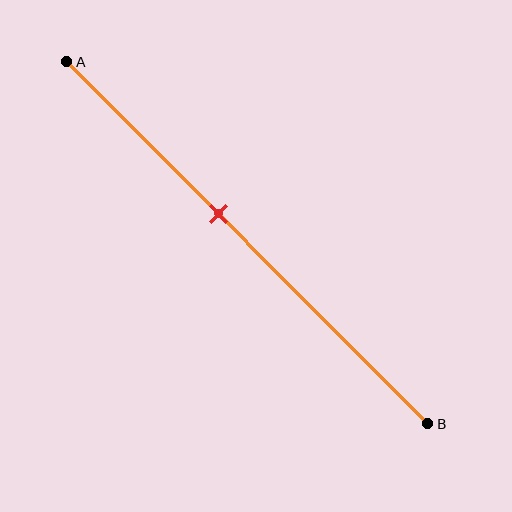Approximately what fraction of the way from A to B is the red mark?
The red mark is approximately 40% of the way from A to B.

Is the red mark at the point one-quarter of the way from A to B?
No, the mark is at about 40% from A, not at the 25% one-quarter point.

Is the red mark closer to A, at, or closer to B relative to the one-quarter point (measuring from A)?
The red mark is closer to point B than the one-quarter point of segment AB.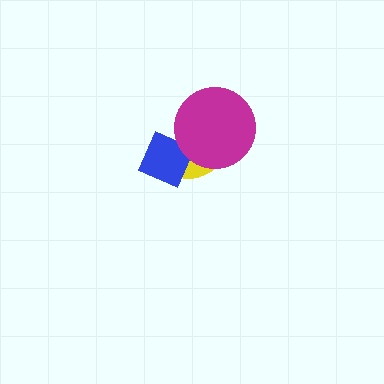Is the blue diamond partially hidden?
Yes, it is partially covered by another shape.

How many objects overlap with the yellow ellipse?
2 objects overlap with the yellow ellipse.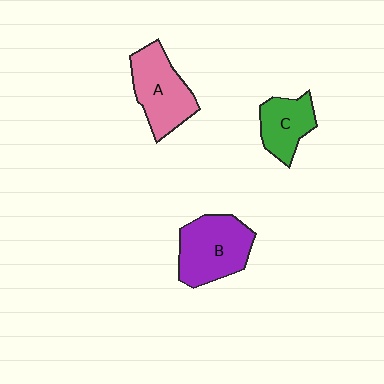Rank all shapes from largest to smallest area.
From largest to smallest: B (purple), A (pink), C (green).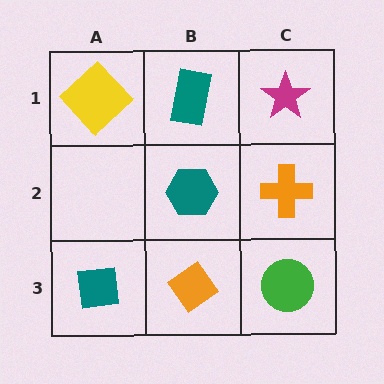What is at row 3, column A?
A teal square.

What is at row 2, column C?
An orange cross.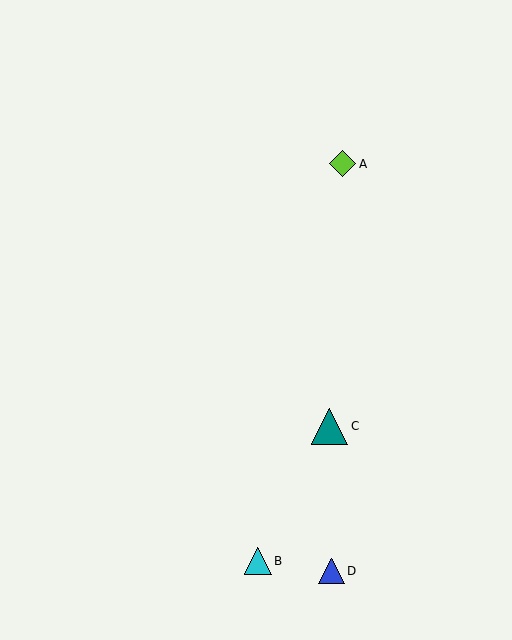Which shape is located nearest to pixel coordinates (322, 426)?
The teal triangle (labeled C) at (330, 426) is nearest to that location.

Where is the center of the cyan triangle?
The center of the cyan triangle is at (258, 561).